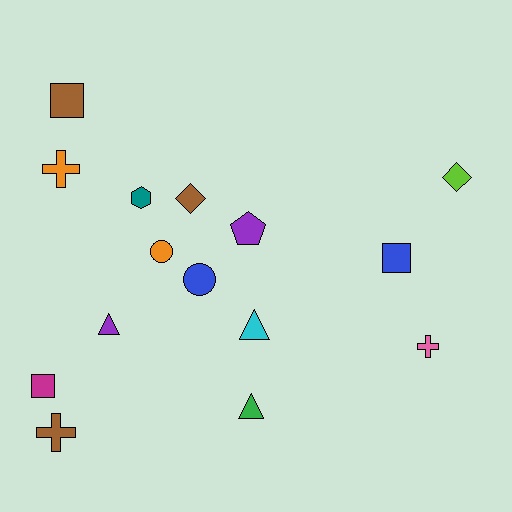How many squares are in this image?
There are 3 squares.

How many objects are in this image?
There are 15 objects.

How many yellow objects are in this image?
There are no yellow objects.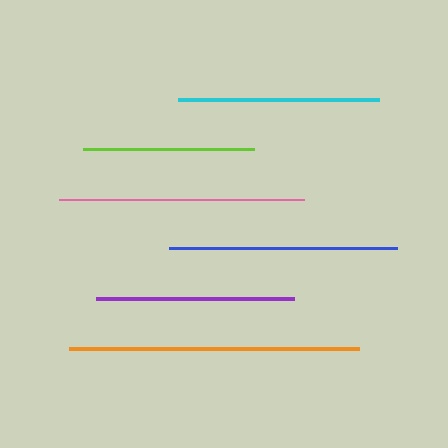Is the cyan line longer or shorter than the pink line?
The pink line is longer than the cyan line.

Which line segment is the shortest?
The lime line is the shortest at approximately 171 pixels.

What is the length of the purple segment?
The purple segment is approximately 197 pixels long.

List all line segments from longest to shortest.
From longest to shortest: orange, pink, blue, cyan, purple, lime.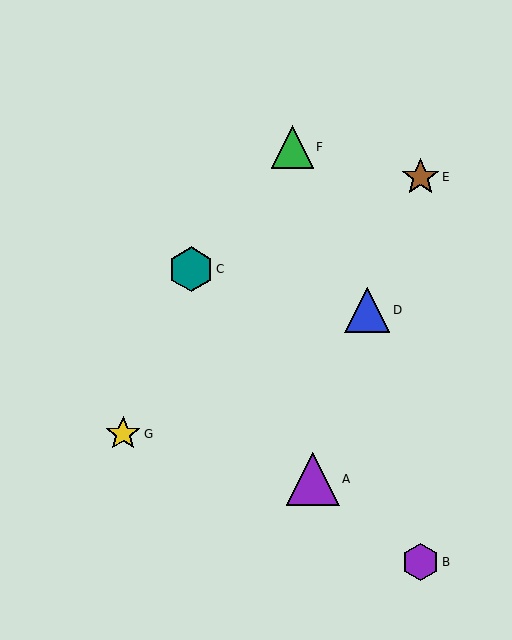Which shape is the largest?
The purple triangle (labeled A) is the largest.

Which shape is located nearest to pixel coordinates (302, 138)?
The green triangle (labeled F) at (292, 147) is nearest to that location.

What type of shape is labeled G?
Shape G is a yellow star.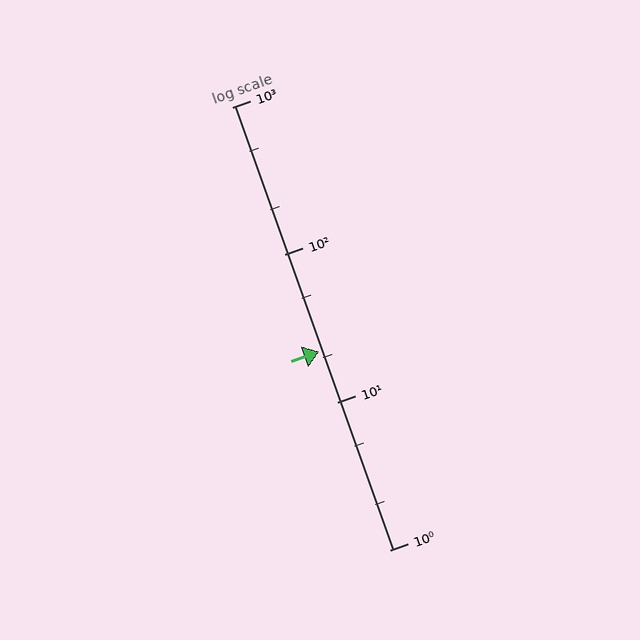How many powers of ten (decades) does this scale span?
The scale spans 3 decades, from 1 to 1000.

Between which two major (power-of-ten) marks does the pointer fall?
The pointer is between 10 and 100.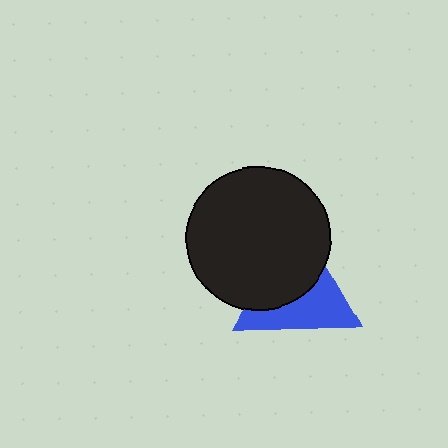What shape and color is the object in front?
The object in front is a black circle.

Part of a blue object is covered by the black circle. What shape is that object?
It is a triangle.